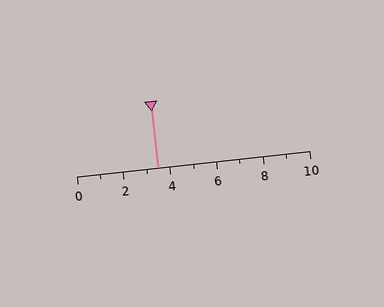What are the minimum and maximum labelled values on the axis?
The axis runs from 0 to 10.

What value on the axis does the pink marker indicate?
The marker indicates approximately 3.5.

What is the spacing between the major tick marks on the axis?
The major ticks are spaced 2 apart.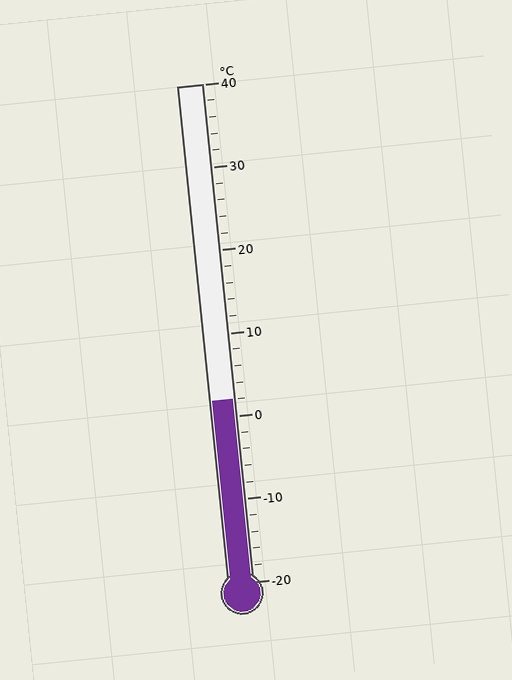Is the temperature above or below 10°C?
The temperature is below 10°C.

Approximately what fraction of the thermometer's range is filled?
The thermometer is filled to approximately 35% of its range.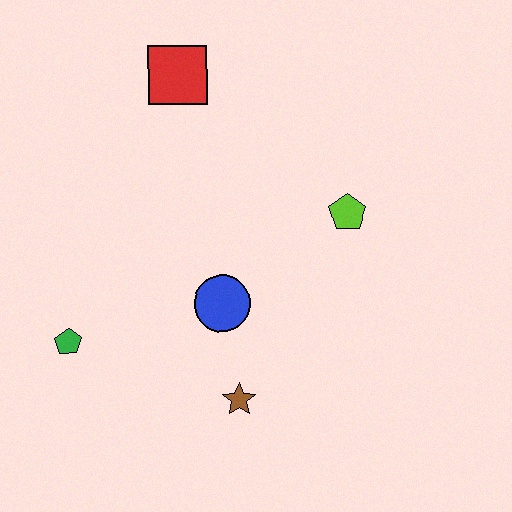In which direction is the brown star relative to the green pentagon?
The brown star is to the right of the green pentagon.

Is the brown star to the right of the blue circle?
Yes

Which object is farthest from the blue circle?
The red square is farthest from the blue circle.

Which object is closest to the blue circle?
The brown star is closest to the blue circle.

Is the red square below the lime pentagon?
No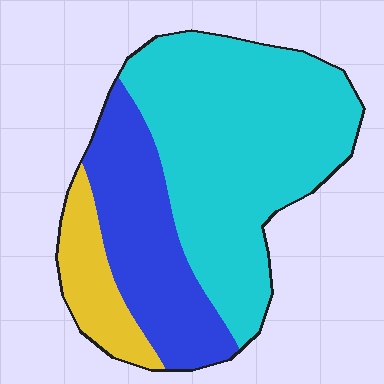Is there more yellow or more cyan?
Cyan.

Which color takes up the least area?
Yellow, at roughly 15%.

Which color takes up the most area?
Cyan, at roughly 60%.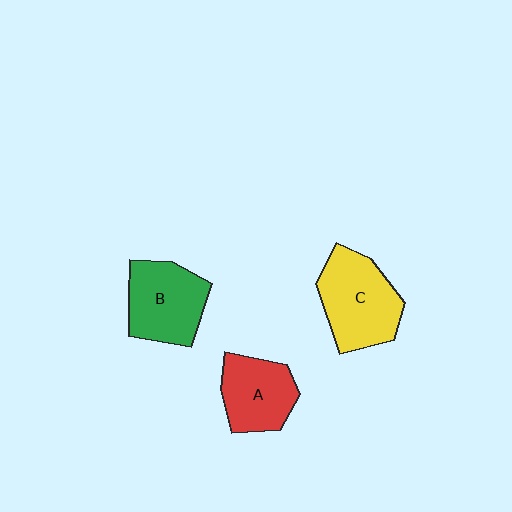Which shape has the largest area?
Shape C (yellow).